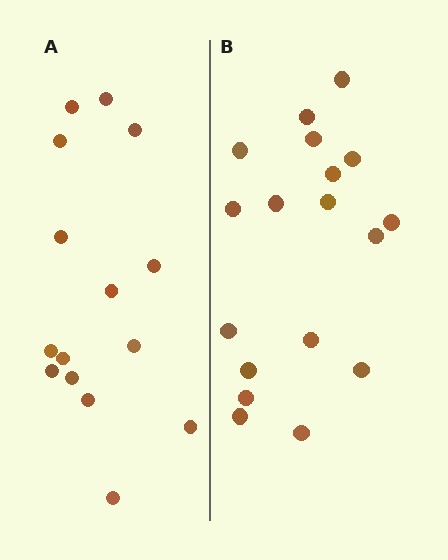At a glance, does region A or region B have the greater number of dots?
Region B (the right region) has more dots.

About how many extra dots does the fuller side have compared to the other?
Region B has just a few more — roughly 2 or 3 more dots than region A.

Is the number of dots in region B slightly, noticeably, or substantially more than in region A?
Region B has only slightly more — the two regions are fairly close. The ratio is roughly 1.2 to 1.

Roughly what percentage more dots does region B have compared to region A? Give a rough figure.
About 20% more.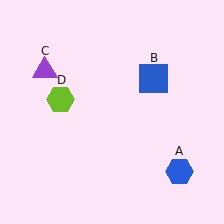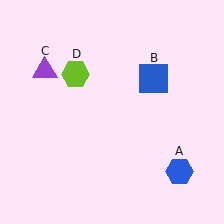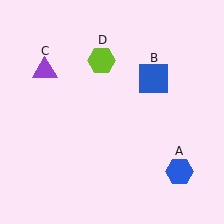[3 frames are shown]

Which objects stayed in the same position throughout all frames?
Blue hexagon (object A) and blue square (object B) and purple triangle (object C) remained stationary.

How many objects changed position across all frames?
1 object changed position: lime hexagon (object D).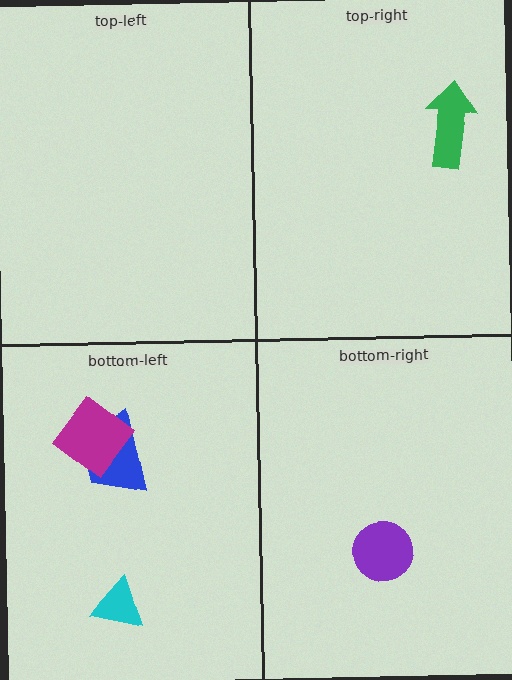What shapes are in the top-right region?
The green arrow.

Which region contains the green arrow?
The top-right region.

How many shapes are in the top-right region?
1.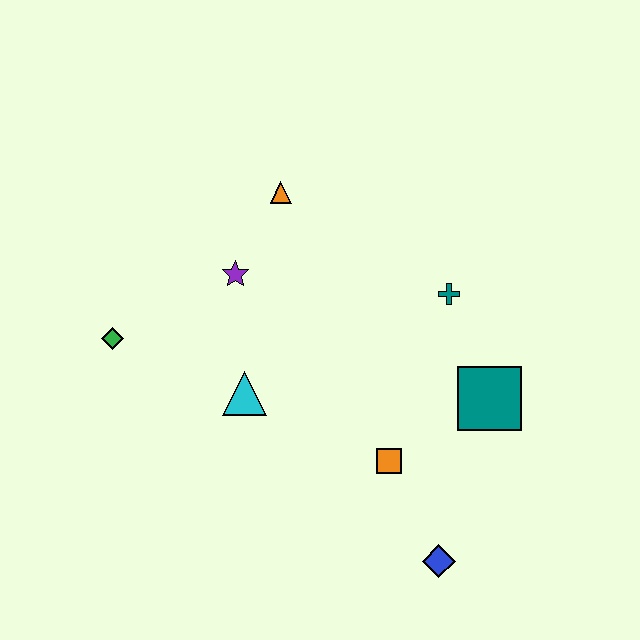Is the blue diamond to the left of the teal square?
Yes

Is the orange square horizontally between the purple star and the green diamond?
No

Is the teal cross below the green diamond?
No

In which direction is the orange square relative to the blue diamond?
The orange square is above the blue diamond.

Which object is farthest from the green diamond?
The blue diamond is farthest from the green diamond.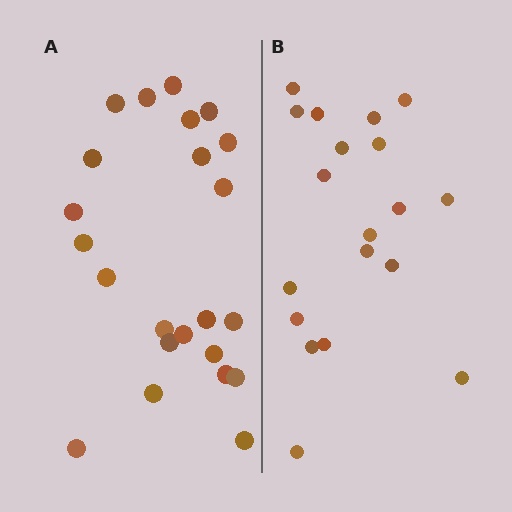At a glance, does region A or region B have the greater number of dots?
Region A (the left region) has more dots.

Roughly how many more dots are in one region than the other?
Region A has about 4 more dots than region B.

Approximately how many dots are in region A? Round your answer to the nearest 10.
About 20 dots. (The exact count is 23, which rounds to 20.)